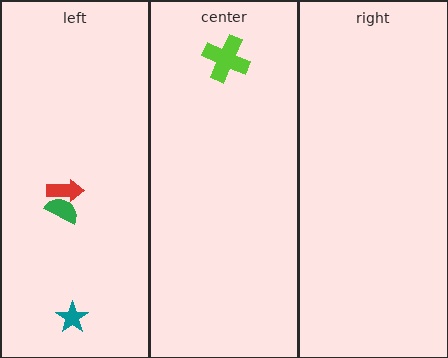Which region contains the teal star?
The left region.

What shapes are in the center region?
The lime cross.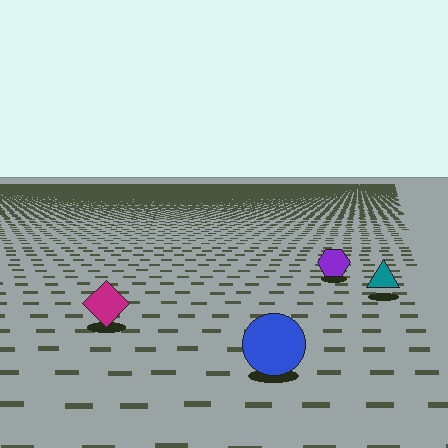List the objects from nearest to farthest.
From nearest to farthest: the blue circle, the magenta diamond, the teal triangle, the purple hexagon.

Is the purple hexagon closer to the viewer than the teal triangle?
No. The teal triangle is closer — you can tell from the texture gradient: the ground texture is coarser near it.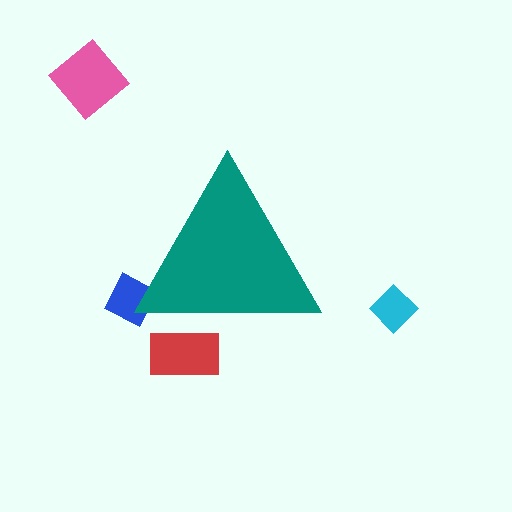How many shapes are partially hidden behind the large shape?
2 shapes are partially hidden.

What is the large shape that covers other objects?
A teal triangle.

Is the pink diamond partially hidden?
No, the pink diamond is fully visible.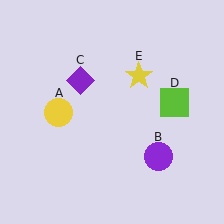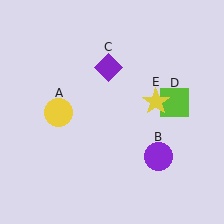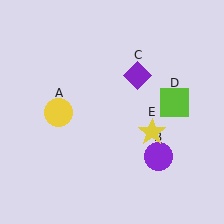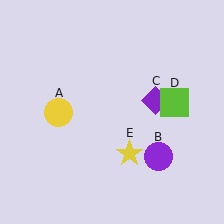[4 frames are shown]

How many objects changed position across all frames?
2 objects changed position: purple diamond (object C), yellow star (object E).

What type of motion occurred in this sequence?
The purple diamond (object C), yellow star (object E) rotated clockwise around the center of the scene.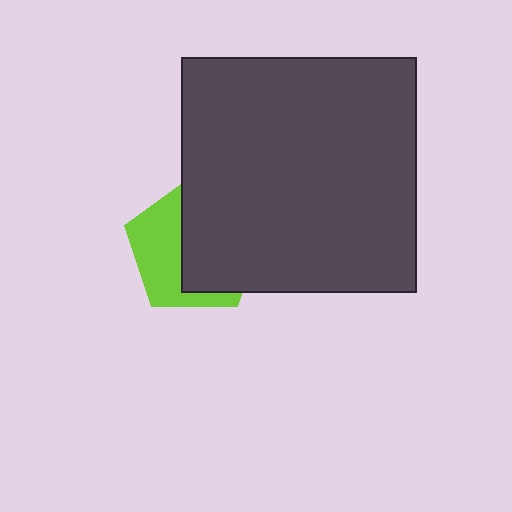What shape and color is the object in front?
The object in front is a dark gray square.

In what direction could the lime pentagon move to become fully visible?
The lime pentagon could move left. That would shift it out from behind the dark gray square entirely.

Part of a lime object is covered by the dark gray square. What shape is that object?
It is a pentagon.